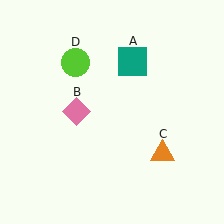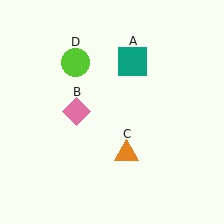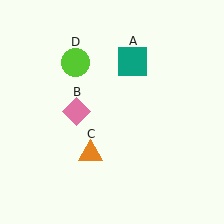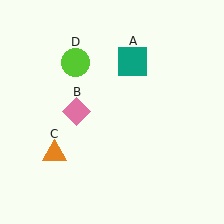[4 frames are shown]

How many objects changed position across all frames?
1 object changed position: orange triangle (object C).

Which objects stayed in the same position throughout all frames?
Teal square (object A) and pink diamond (object B) and lime circle (object D) remained stationary.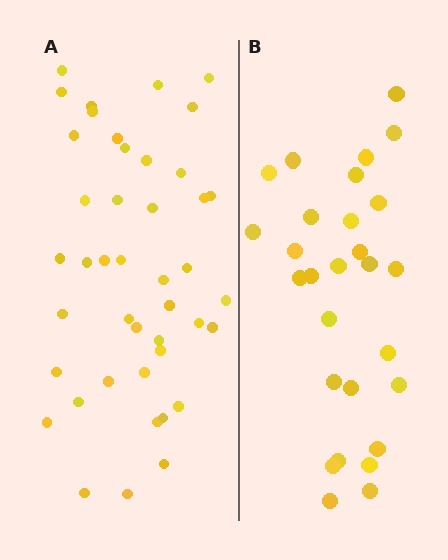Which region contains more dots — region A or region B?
Region A (the left region) has more dots.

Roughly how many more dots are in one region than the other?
Region A has approximately 15 more dots than region B.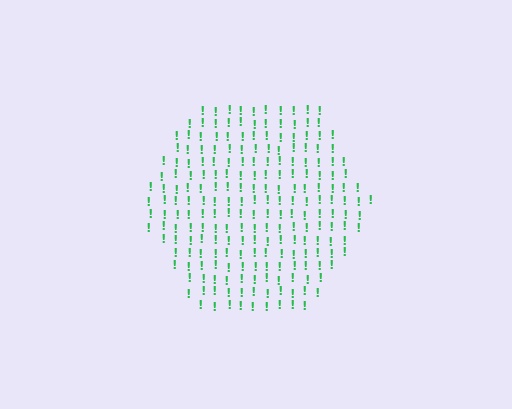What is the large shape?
The large shape is a hexagon.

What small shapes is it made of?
It is made of small exclamation marks.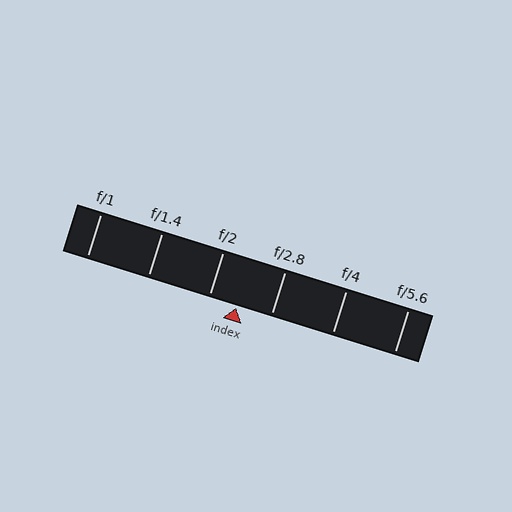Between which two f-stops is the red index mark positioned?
The index mark is between f/2 and f/2.8.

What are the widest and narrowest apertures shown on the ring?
The widest aperture shown is f/1 and the narrowest is f/5.6.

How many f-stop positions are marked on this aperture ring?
There are 6 f-stop positions marked.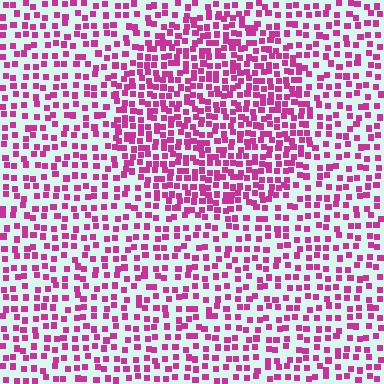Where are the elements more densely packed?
The elements are more densely packed inside the circle boundary.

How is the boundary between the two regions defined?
The boundary is defined by a change in element density (approximately 1.8x ratio). All elements are the same color, size, and shape.